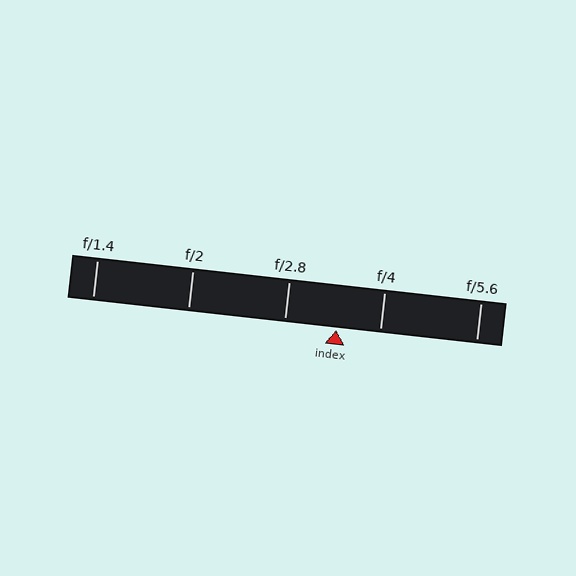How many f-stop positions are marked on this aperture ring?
There are 5 f-stop positions marked.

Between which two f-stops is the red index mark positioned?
The index mark is between f/2.8 and f/4.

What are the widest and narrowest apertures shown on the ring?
The widest aperture shown is f/1.4 and the narrowest is f/5.6.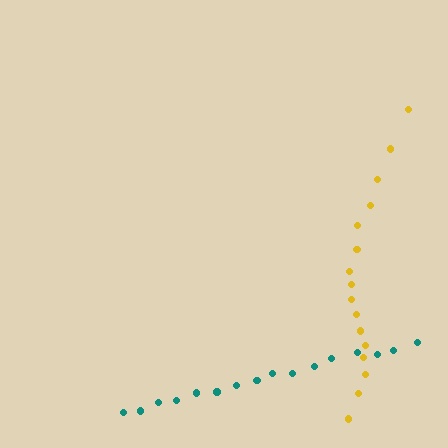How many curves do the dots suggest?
There are 2 distinct paths.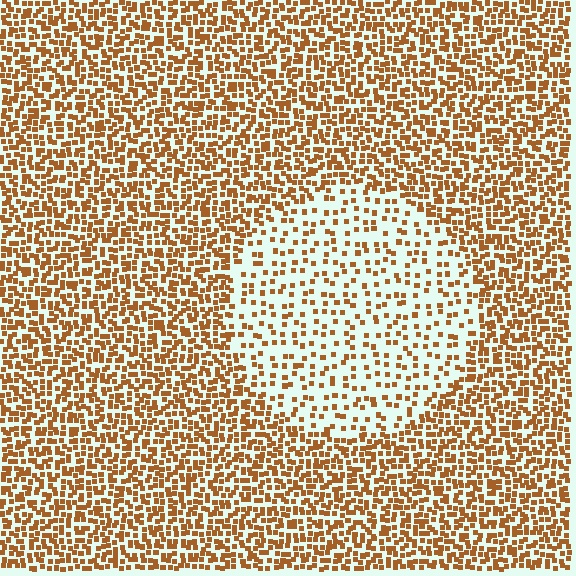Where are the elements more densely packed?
The elements are more densely packed outside the circle boundary.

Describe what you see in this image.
The image contains small brown elements arranged at two different densities. A circle-shaped region is visible where the elements are less densely packed than the surrounding area.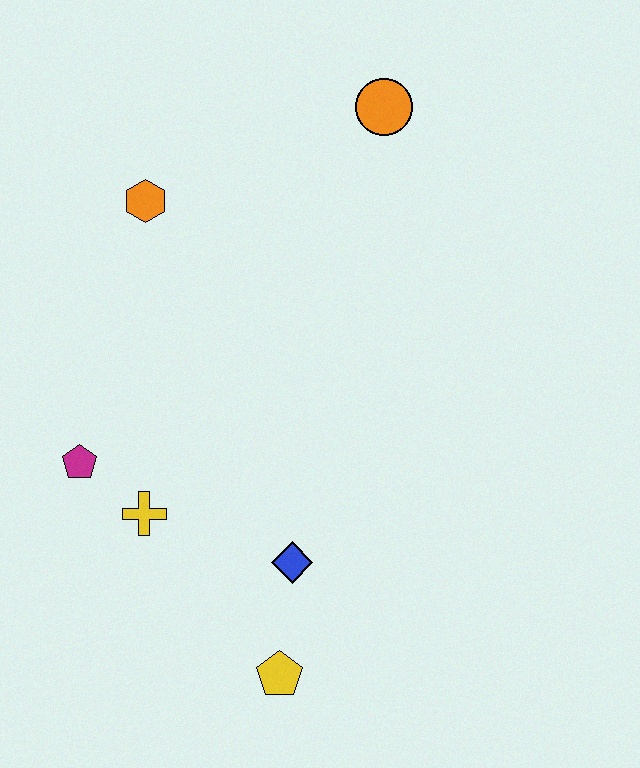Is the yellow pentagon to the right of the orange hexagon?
Yes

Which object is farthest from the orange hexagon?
The yellow pentagon is farthest from the orange hexagon.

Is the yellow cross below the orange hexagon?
Yes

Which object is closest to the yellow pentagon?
The blue diamond is closest to the yellow pentagon.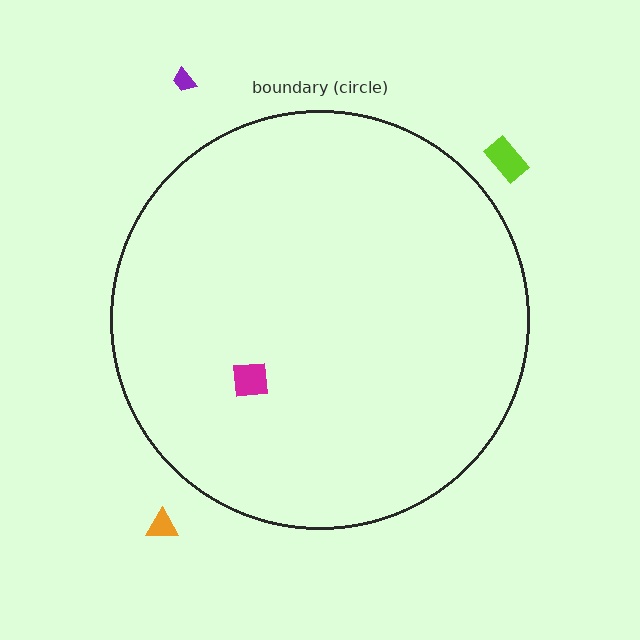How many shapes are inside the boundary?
1 inside, 3 outside.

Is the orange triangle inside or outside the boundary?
Outside.